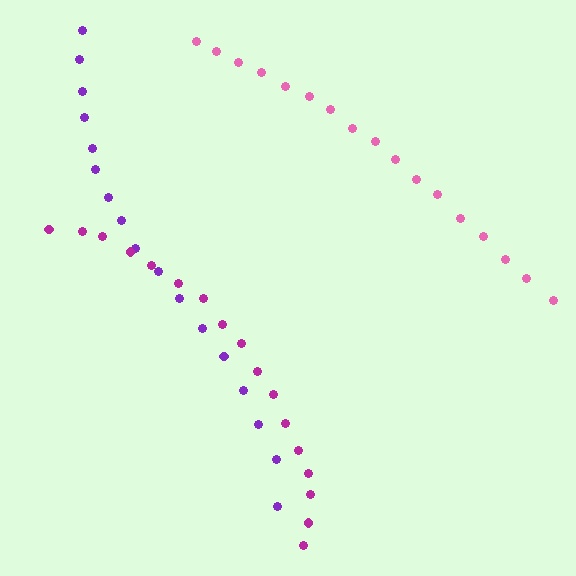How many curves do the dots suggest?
There are 3 distinct paths.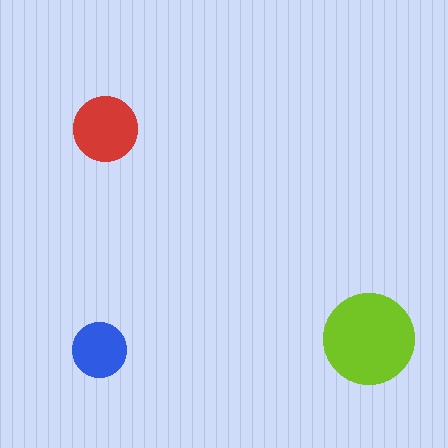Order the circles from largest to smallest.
the lime one, the red one, the blue one.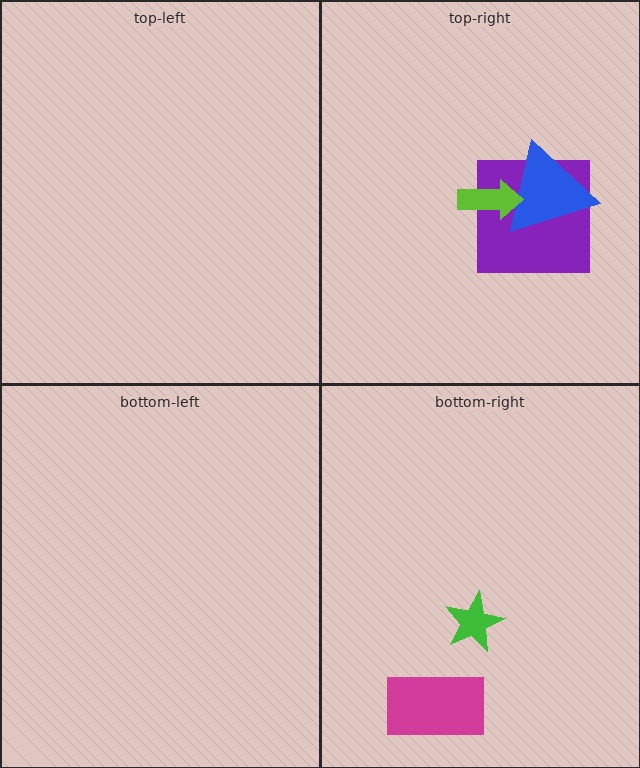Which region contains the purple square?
The top-right region.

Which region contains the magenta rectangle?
The bottom-right region.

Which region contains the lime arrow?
The top-right region.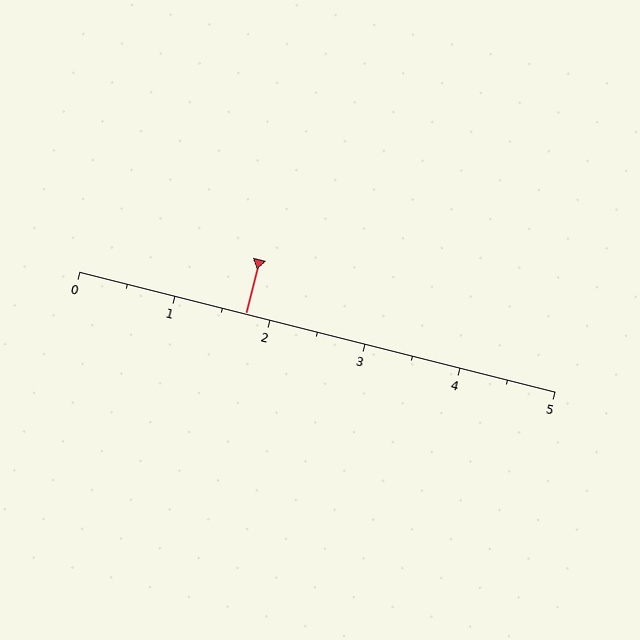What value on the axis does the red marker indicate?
The marker indicates approximately 1.8.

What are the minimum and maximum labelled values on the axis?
The axis runs from 0 to 5.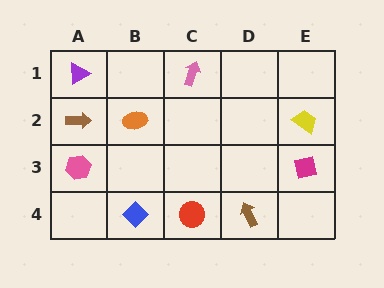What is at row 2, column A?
A brown arrow.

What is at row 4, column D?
A brown arrow.